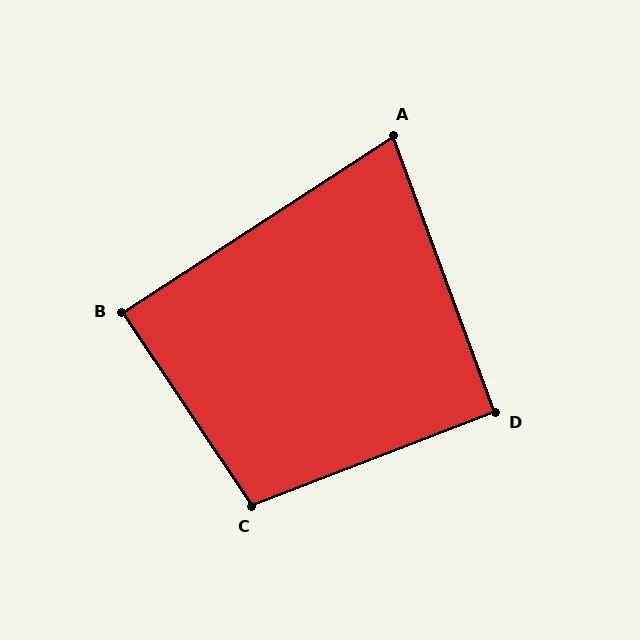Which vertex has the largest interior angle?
C, at approximately 103 degrees.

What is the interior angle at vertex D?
Approximately 91 degrees (approximately right).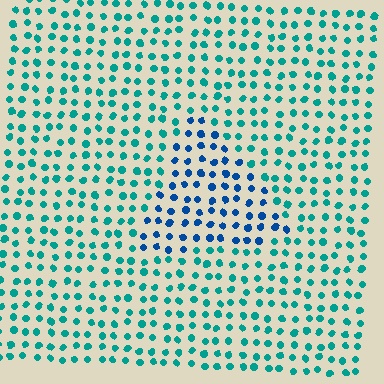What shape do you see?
I see a triangle.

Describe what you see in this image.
The image is filled with small teal elements in a uniform arrangement. A triangle-shaped region is visible where the elements are tinted to a slightly different hue, forming a subtle color boundary.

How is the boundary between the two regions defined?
The boundary is defined purely by a slight shift in hue (about 38 degrees). Spacing, size, and orientation are identical on both sides.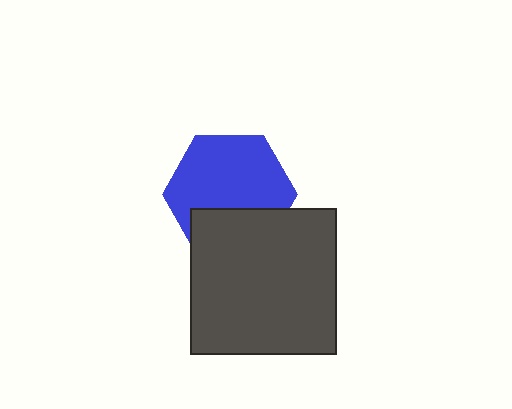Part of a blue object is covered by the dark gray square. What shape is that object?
It is a hexagon.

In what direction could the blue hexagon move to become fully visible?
The blue hexagon could move up. That would shift it out from behind the dark gray square entirely.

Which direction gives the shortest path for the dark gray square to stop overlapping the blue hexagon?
Moving down gives the shortest separation.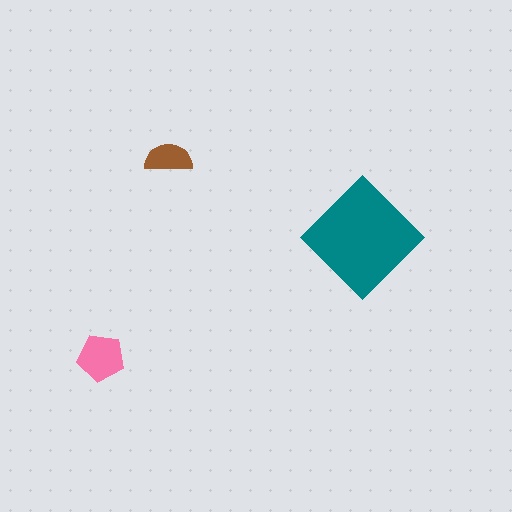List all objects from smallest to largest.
The brown semicircle, the pink pentagon, the teal diamond.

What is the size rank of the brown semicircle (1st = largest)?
3rd.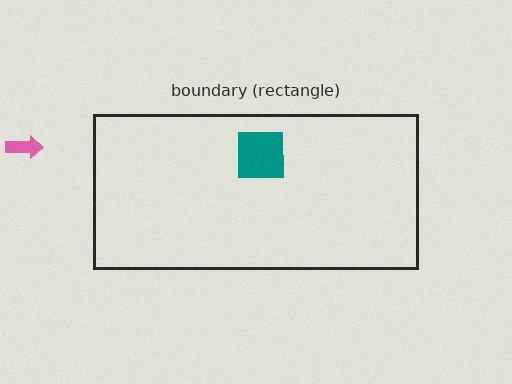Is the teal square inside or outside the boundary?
Inside.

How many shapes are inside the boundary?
1 inside, 1 outside.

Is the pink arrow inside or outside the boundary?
Outside.